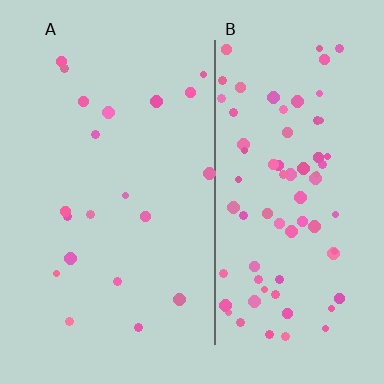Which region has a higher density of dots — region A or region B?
B (the right).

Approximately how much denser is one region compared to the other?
Approximately 3.8× — region B over region A.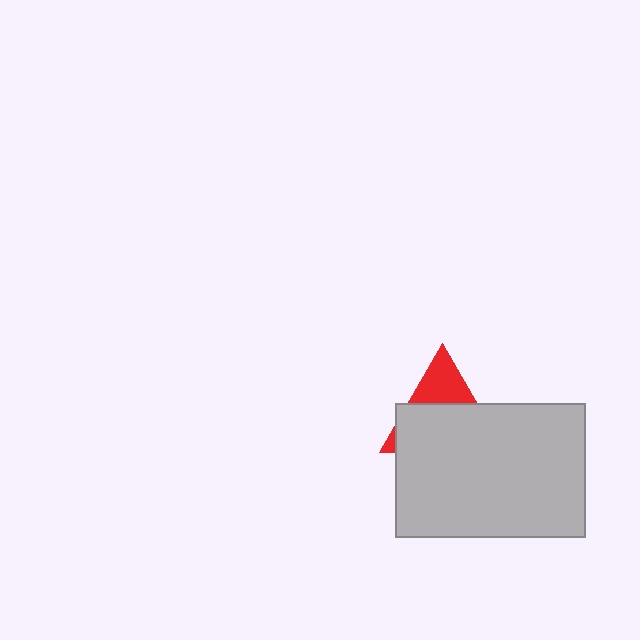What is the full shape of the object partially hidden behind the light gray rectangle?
The partially hidden object is a red triangle.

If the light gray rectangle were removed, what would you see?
You would see the complete red triangle.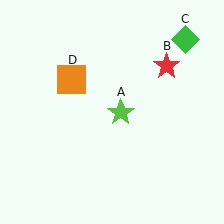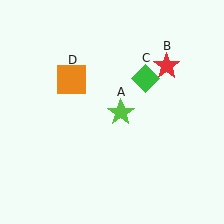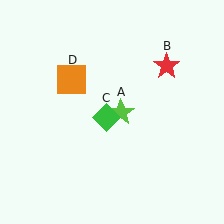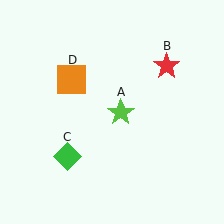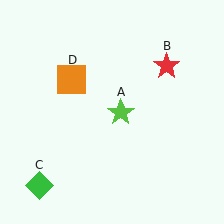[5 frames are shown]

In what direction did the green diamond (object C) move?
The green diamond (object C) moved down and to the left.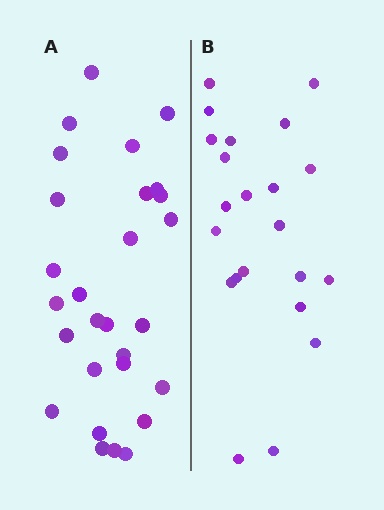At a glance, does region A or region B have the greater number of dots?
Region A (the left region) has more dots.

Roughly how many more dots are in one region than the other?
Region A has about 6 more dots than region B.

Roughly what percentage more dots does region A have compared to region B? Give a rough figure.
About 25% more.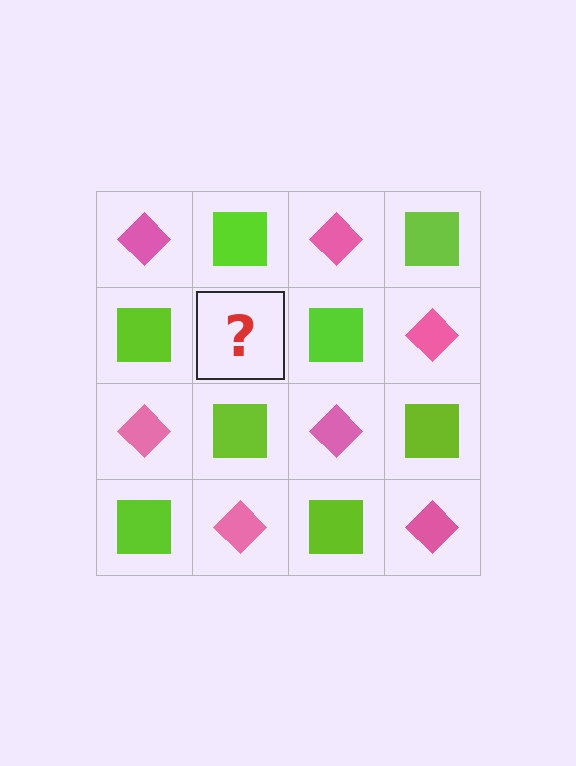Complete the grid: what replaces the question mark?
The question mark should be replaced with a pink diamond.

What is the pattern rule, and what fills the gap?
The rule is that it alternates pink diamond and lime square in a checkerboard pattern. The gap should be filled with a pink diamond.